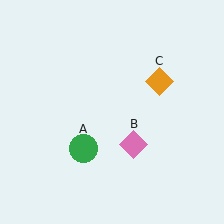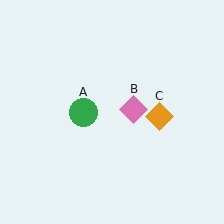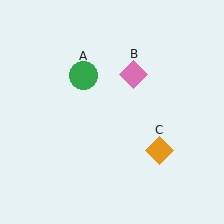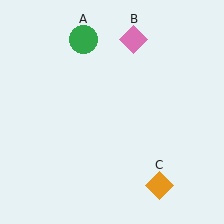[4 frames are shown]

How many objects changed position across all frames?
3 objects changed position: green circle (object A), pink diamond (object B), orange diamond (object C).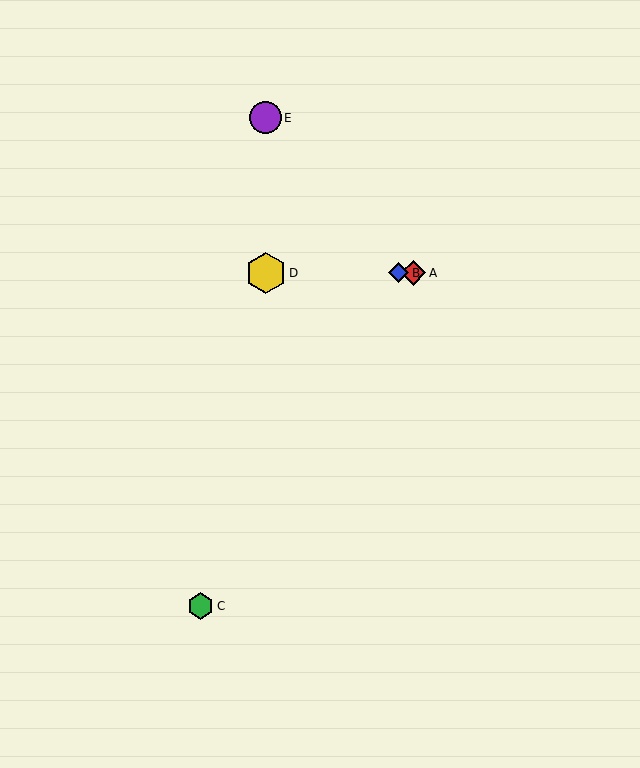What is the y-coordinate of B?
Object B is at y≈273.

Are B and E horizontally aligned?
No, B is at y≈273 and E is at y≈118.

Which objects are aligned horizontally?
Objects A, B, D are aligned horizontally.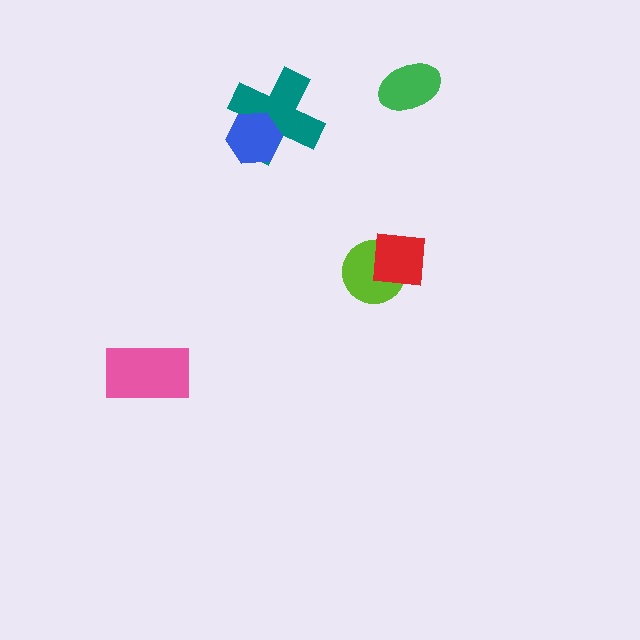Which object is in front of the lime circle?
The red square is in front of the lime circle.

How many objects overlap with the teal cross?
1 object overlaps with the teal cross.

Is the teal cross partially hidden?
Yes, it is partially covered by another shape.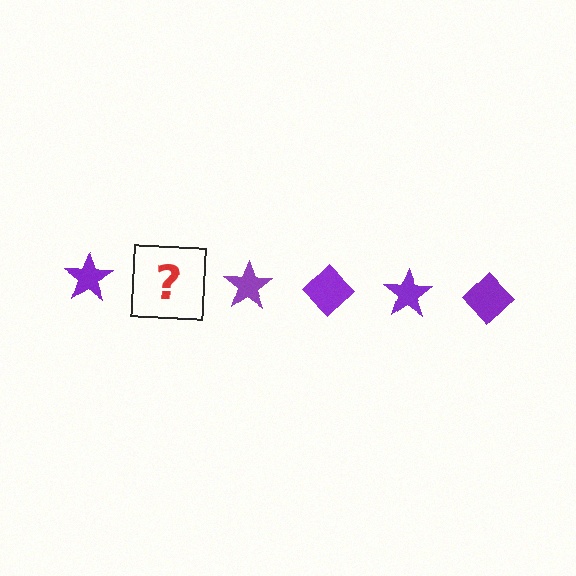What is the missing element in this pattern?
The missing element is a purple diamond.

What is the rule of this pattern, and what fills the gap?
The rule is that the pattern cycles through star, diamond shapes in purple. The gap should be filled with a purple diamond.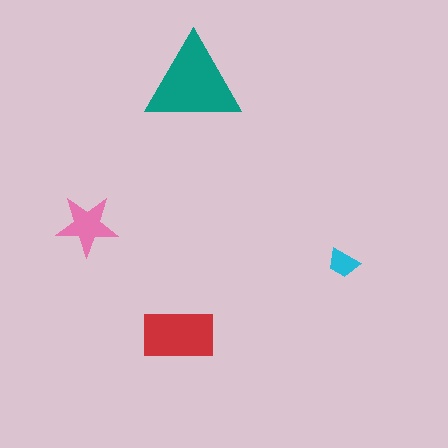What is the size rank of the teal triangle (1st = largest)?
1st.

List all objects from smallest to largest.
The cyan trapezoid, the pink star, the red rectangle, the teal triangle.